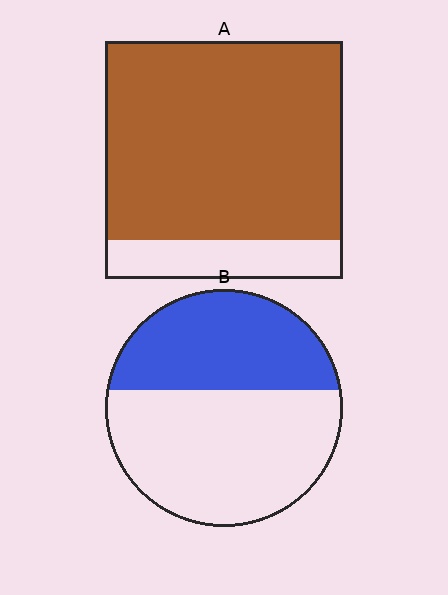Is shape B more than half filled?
No.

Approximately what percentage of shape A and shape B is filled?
A is approximately 85% and B is approximately 40%.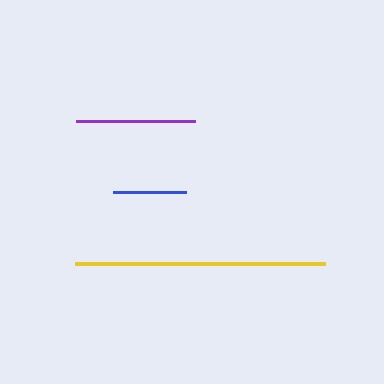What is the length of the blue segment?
The blue segment is approximately 73 pixels long.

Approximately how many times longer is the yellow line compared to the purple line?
The yellow line is approximately 2.1 times the length of the purple line.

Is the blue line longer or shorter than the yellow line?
The yellow line is longer than the blue line.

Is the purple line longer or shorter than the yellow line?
The yellow line is longer than the purple line.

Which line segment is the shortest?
The blue line is the shortest at approximately 73 pixels.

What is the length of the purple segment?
The purple segment is approximately 119 pixels long.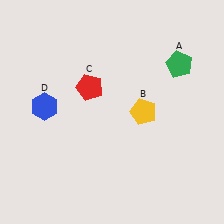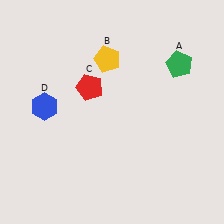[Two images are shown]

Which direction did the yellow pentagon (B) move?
The yellow pentagon (B) moved up.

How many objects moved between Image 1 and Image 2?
1 object moved between the two images.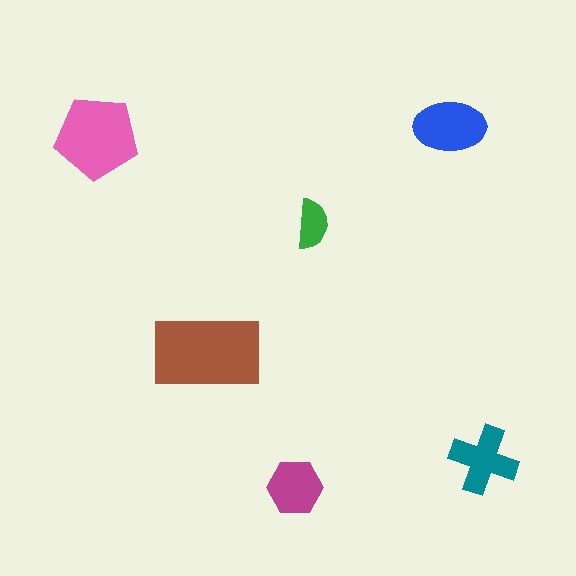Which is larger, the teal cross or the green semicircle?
The teal cross.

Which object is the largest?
The brown rectangle.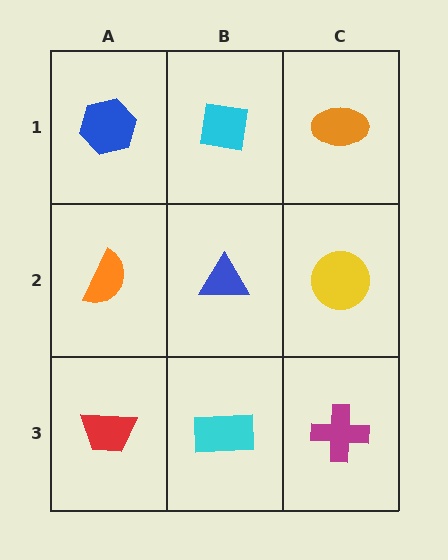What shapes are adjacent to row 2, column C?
An orange ellipse (row 1, column C), a magenta cross (row 3, column C), a blue triangle (row 2, column B).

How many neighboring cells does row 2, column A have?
3.